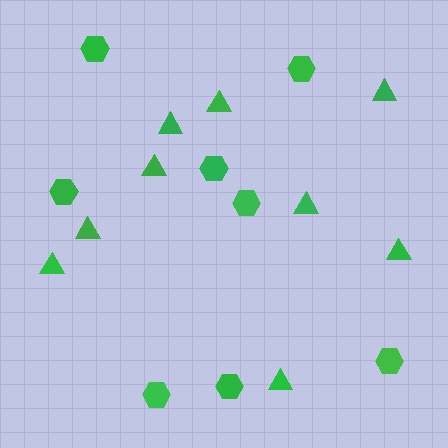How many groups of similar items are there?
There are 2 groups: one group of hexagons (8) and one group of triangles (9).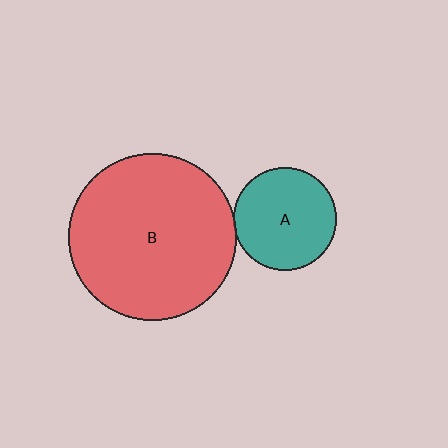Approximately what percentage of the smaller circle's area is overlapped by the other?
Approximately 5%.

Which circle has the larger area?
Circle B (red).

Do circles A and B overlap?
Yes.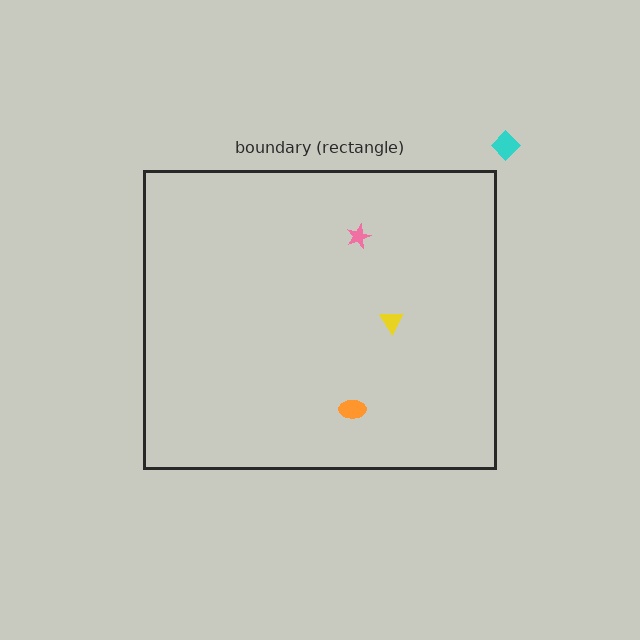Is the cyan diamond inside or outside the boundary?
Outside.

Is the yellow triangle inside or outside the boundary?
Inside.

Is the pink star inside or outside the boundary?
Inside.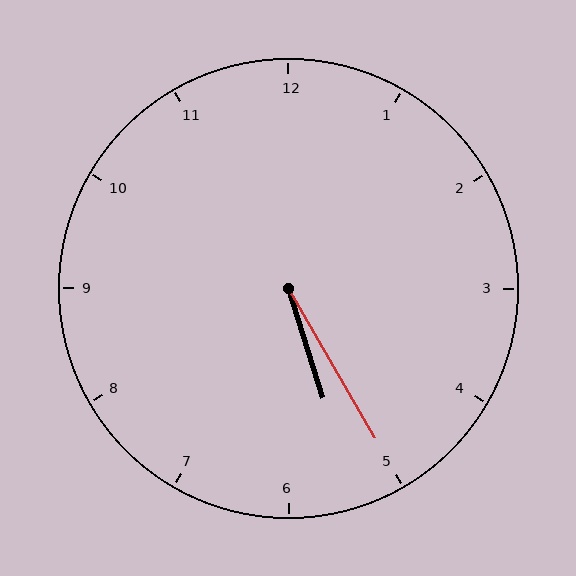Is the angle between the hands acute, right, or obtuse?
It is acute.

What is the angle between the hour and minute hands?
Approximately 12 degrees.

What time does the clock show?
5:25.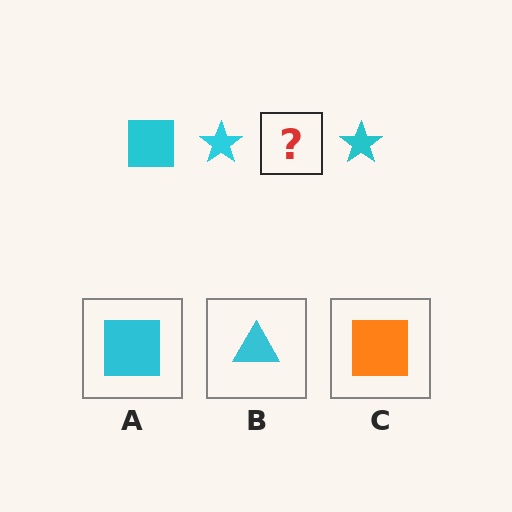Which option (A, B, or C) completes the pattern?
A.